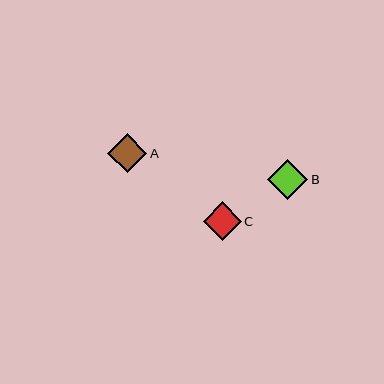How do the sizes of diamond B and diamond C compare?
Diamond B and diamond C are approximately the same size.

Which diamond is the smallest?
Diamond C is the smallest with a size of approximately 38 pixels.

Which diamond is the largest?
Diamond B is the largest with a size of approximately 40 pixels.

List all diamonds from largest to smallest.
From largest to smallest: B, A, C.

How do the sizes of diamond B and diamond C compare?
Diamond B and diamond C are approximately the same size.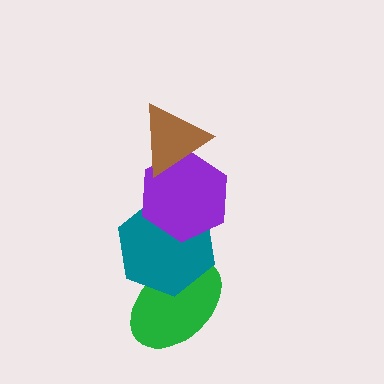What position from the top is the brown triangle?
The brown triangle is 1st from the top.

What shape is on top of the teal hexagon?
The purple hexagon is on top of the teal hexagon.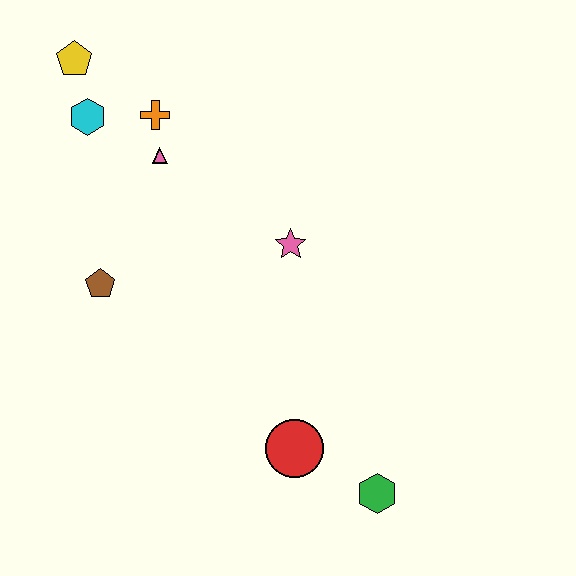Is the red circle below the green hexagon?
No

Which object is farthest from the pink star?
The yellow pentagon is farthest from the pink star.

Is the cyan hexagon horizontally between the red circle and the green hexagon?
No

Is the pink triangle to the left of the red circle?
Yes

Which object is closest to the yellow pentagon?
The cyan hexagon is closest to the yellow pentagon.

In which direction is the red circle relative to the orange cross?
The red circle is below the orange cross.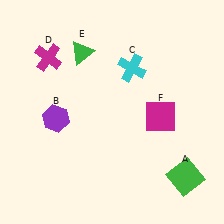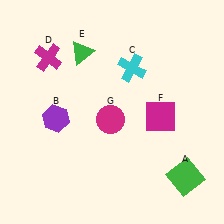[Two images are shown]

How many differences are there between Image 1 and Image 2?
There is 1 difference between the two images.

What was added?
A magenta circle (G) was added in Image 2.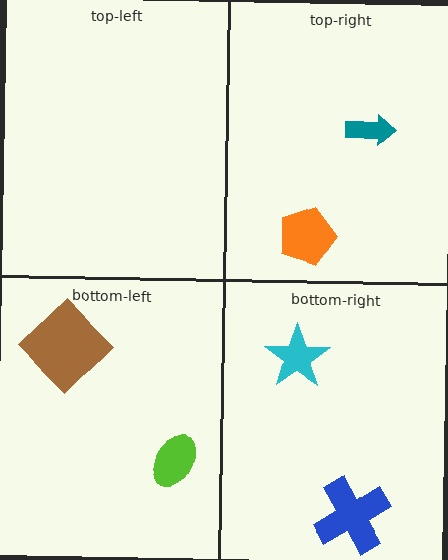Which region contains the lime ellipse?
The bottom-left region.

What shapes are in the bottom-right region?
The blue cross, the cyan star.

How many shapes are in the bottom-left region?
2.